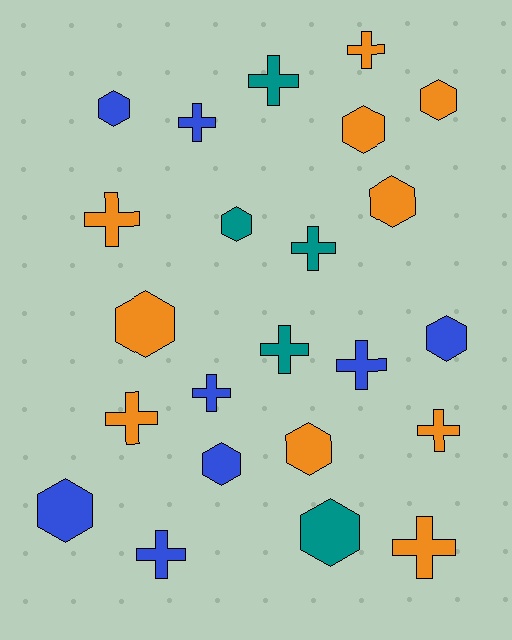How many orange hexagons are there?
There are 5 orange hexagons.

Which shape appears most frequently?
Cross, with 12 objects.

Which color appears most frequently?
Orange, with 10 objects.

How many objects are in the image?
There are 23 objects.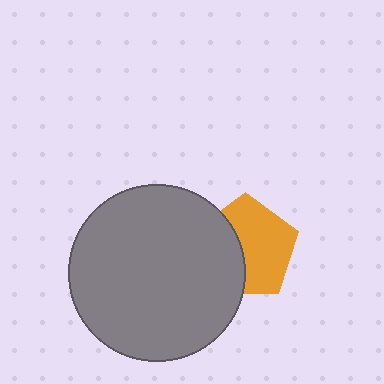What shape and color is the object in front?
The object in front is a gray circle.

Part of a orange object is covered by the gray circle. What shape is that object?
It is a pentagon.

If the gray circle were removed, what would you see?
You would see the complete orange pentagon.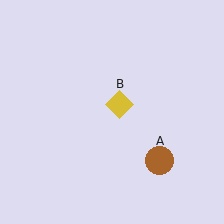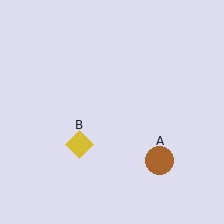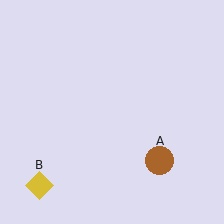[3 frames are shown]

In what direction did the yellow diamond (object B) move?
The yellow diamond (object B) moved down and to the left.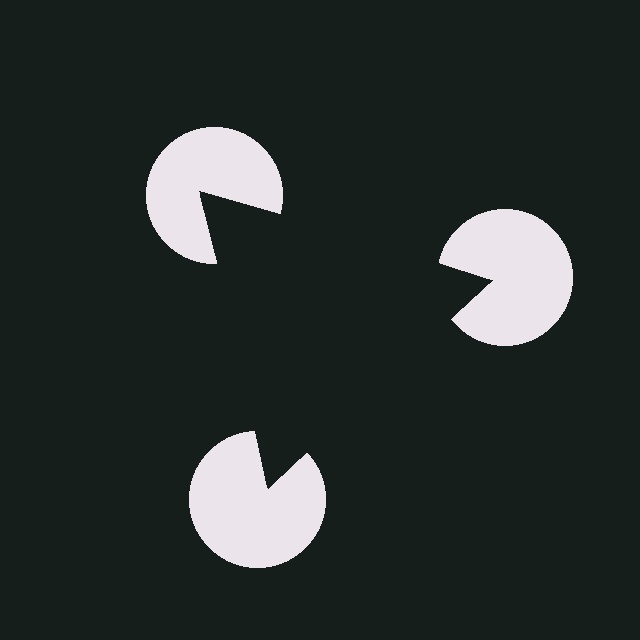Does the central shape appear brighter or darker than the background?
It typically appears slightly darker than the background, even though no actual brightness change is drawn.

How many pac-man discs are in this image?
There are 3 — one at each vertex of the illusory triangle.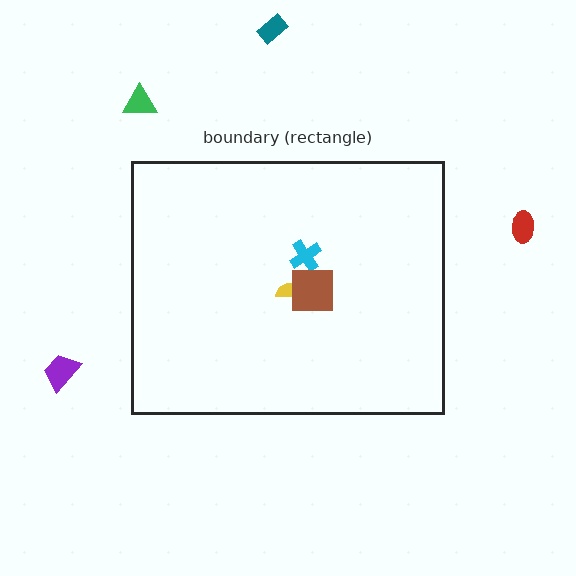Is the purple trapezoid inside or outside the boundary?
Outside.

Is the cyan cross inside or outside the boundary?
Inside.